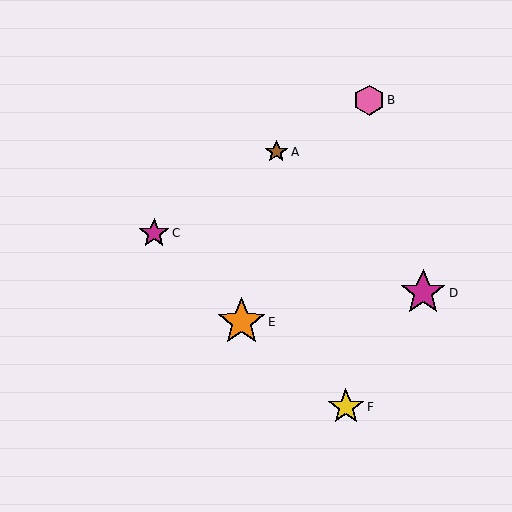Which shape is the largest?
The orange star (labeled E) is the largest.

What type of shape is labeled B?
Shape B is a pink hexagon.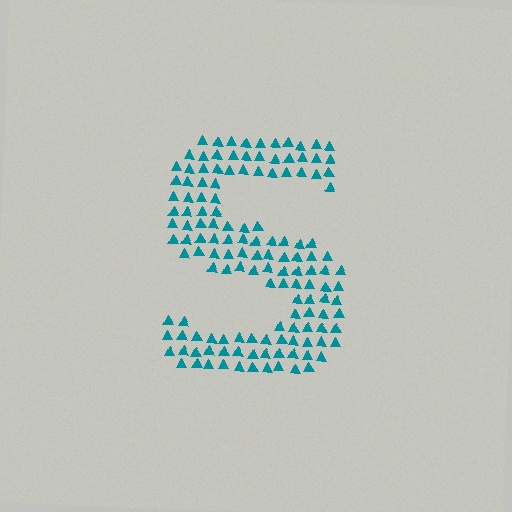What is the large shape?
The large shape is the letter S.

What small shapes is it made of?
It is made of small triangles.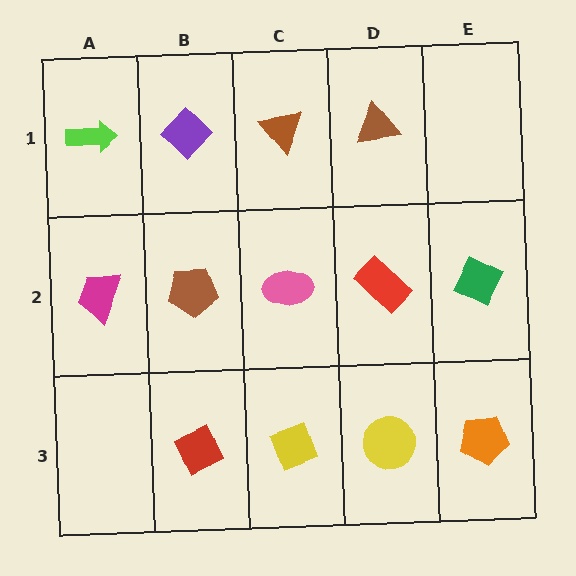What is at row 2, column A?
A magenta trapezoid.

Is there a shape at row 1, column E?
No, that cell is empty.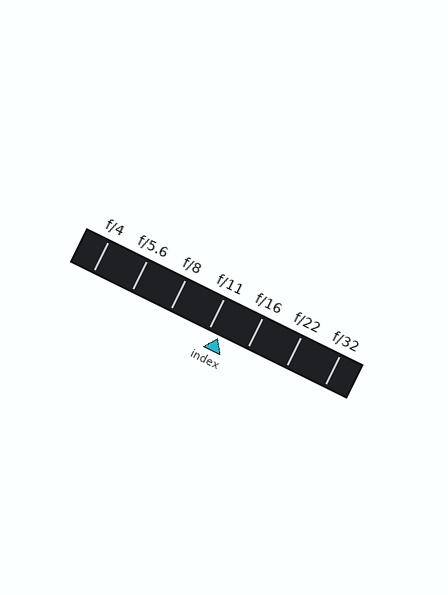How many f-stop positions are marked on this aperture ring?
There are 7 f-stop positions marked.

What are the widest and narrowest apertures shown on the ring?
The widest aperture shown is f/4 and the narrowest is f/32.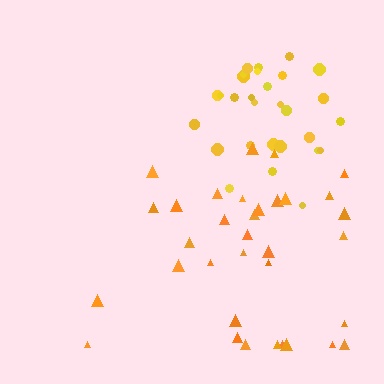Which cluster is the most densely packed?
Yellow.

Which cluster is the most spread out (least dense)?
Orange.